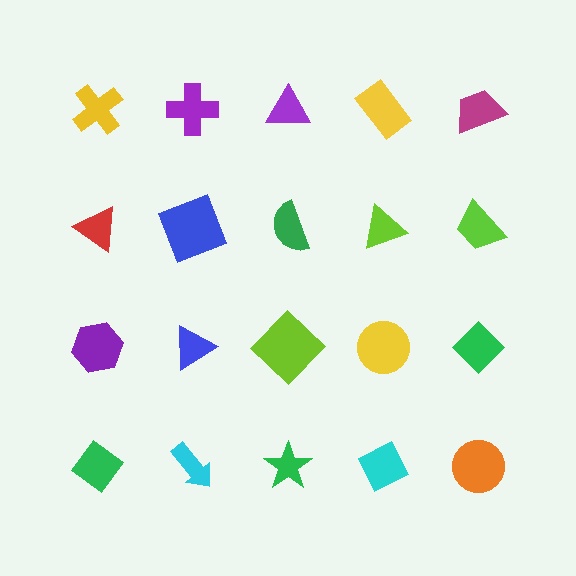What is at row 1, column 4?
A yellow rectangle.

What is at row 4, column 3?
A green star.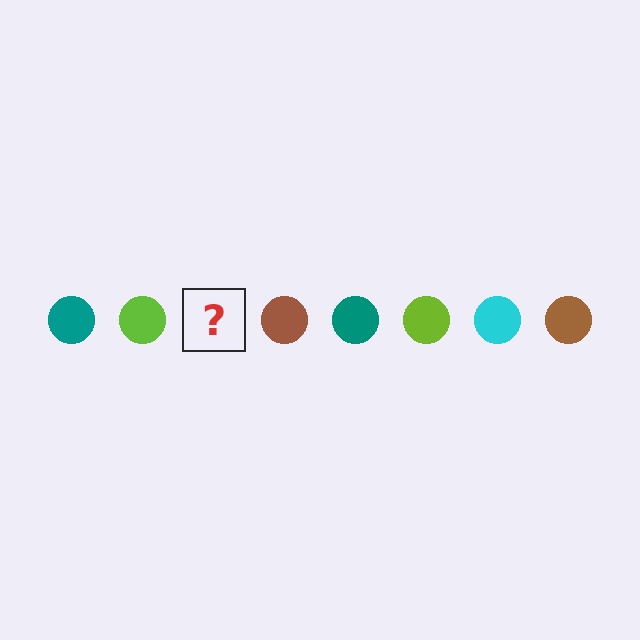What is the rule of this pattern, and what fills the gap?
The rule is that the pattern cycles through teal, lime, cyan, brown circles. The gap should be filled with a cyan circle.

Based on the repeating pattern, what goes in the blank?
The blank should be a cyan circle.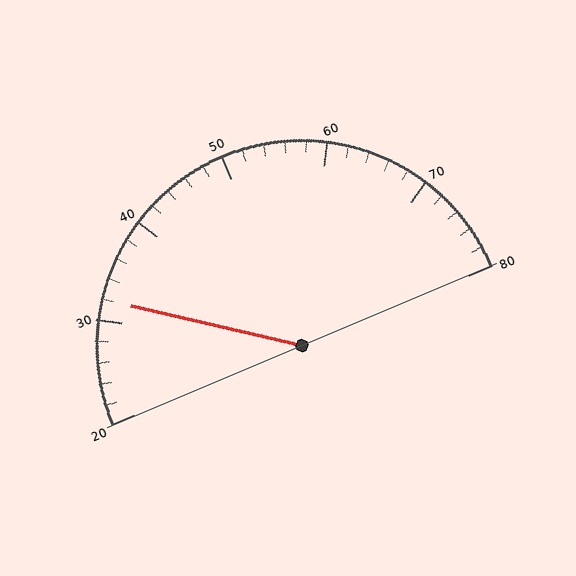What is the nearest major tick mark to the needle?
The nearest major tick mark is 30.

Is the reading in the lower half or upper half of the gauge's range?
The reading is in the lower half of the range (20 to 80).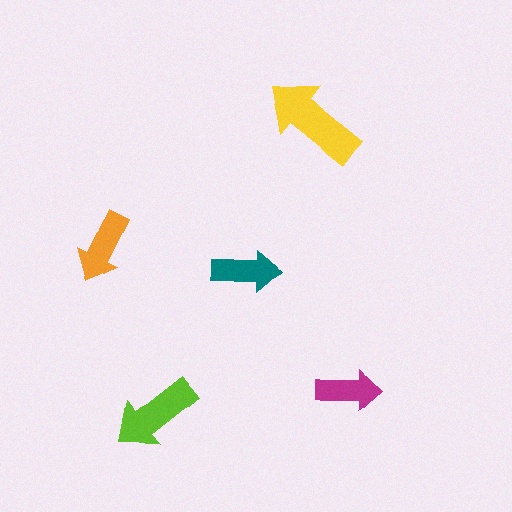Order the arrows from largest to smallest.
the yellow one, the lime one, the orange one, the teal one, the magenta one.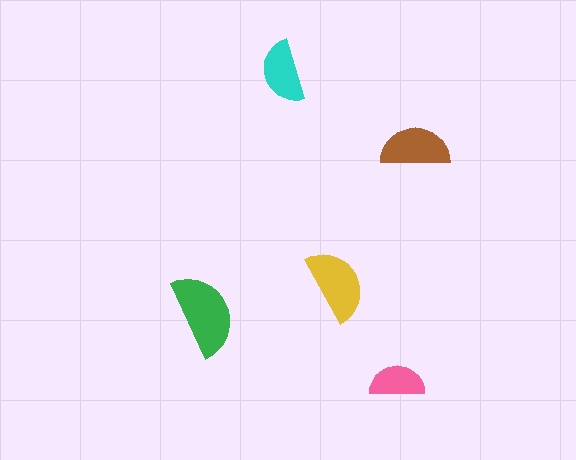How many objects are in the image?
There are 5 objects in the image.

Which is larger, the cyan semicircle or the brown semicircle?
The brown one.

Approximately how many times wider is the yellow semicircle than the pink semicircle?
About 1.5 times wider.